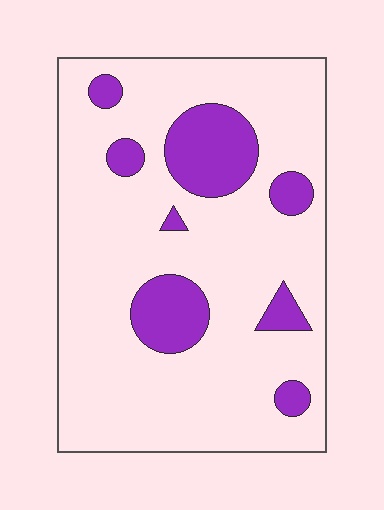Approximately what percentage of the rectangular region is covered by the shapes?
Approximately 20%.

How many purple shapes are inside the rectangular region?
8.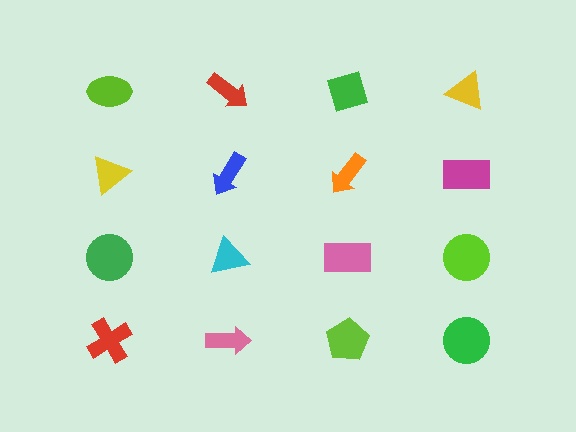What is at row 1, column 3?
A green diamond.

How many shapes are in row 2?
4 shapes.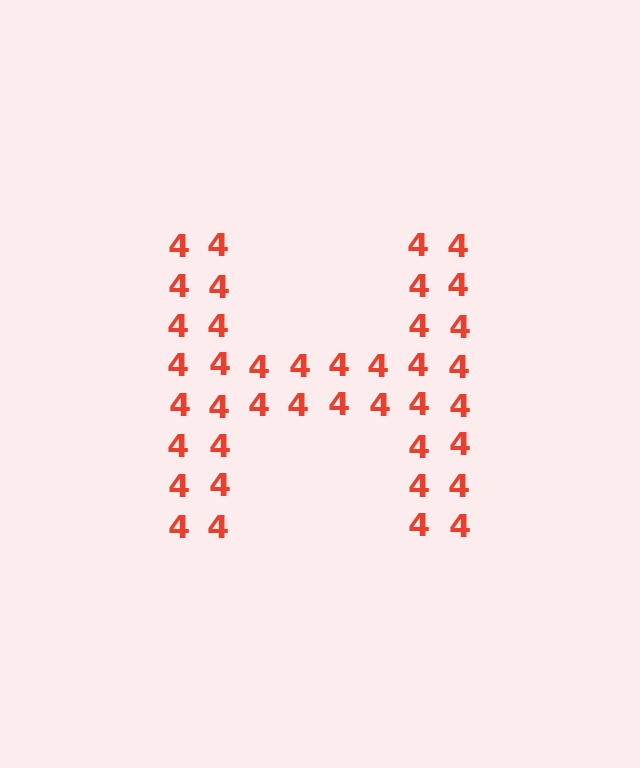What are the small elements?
The small elements are digit 4's.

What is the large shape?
The large shape is the letter H.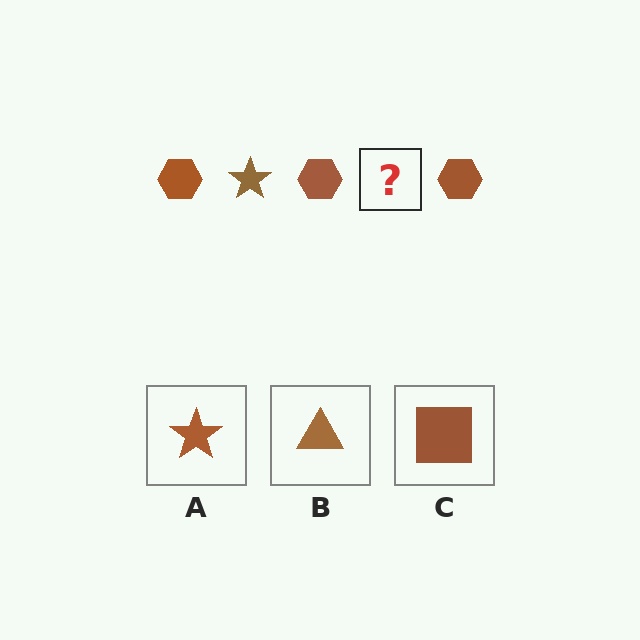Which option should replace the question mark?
Option A.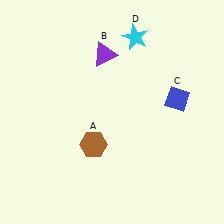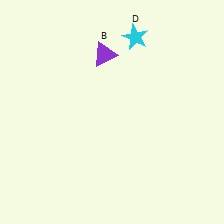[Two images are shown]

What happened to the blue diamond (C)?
The blue diamond (C) was removed in Image 2. It was in the top-right area of Image 1.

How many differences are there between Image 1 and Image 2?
There are 2 differences between the two images.